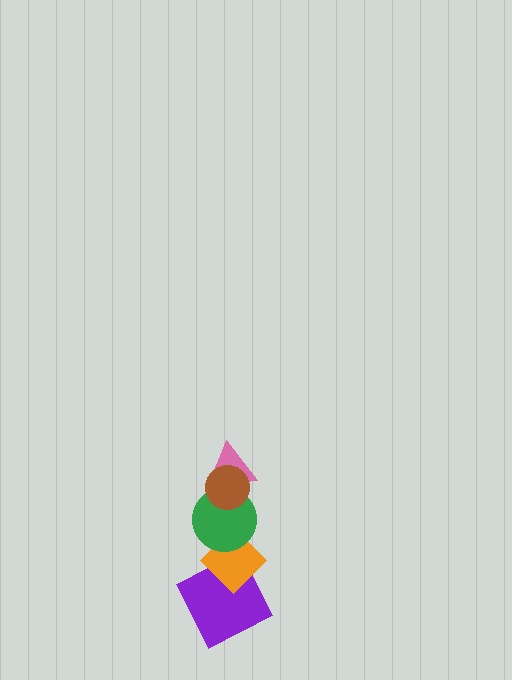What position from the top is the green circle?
The green circle is 3rd from the top.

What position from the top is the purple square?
The purple square is 5th from the top.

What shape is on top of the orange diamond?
The green circle is on top of the orange diamond.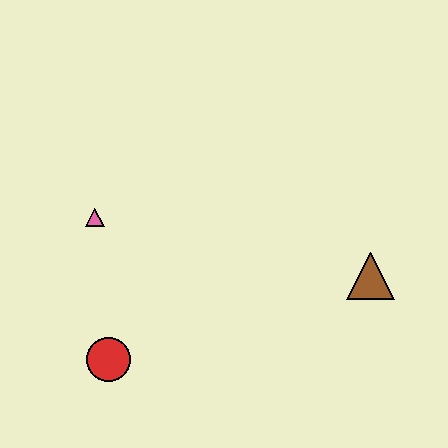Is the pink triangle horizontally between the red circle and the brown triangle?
No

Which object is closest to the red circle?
The pink triangle is closest to the red circle.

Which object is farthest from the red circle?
The brown triangle is farthest from the red circle.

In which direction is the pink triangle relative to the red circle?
The pink triangle is above the red circle.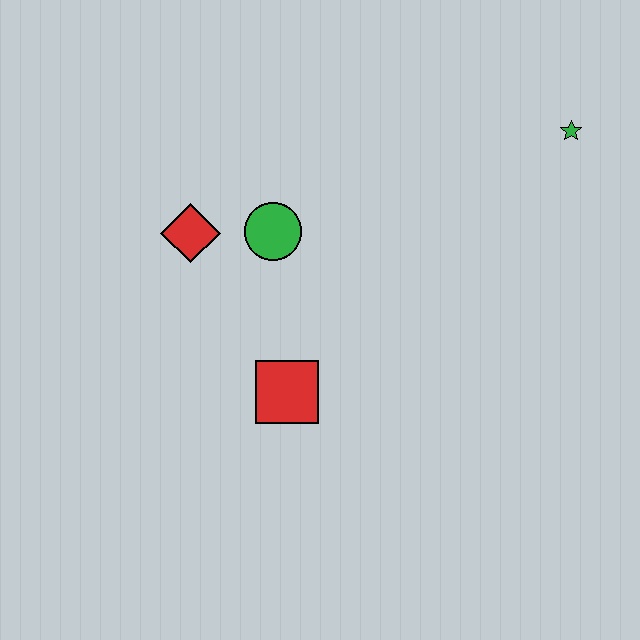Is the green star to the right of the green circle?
Yes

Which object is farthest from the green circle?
The green star is farthest from the green circle.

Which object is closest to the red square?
The green circle is closest to the red square.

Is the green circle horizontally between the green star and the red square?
No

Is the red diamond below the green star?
Yes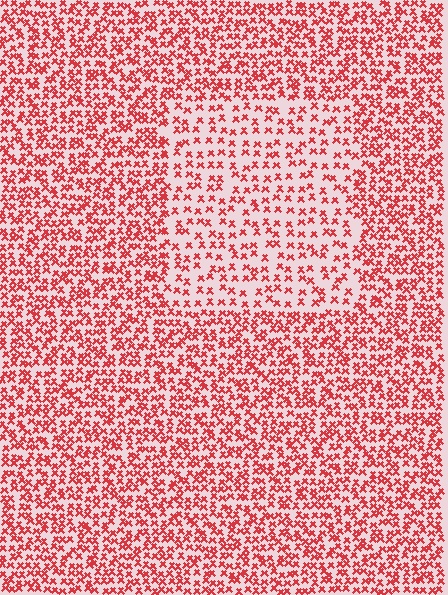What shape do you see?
I see a rectangle.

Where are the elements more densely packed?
The elements are more densely packed outside the rectangle boundary.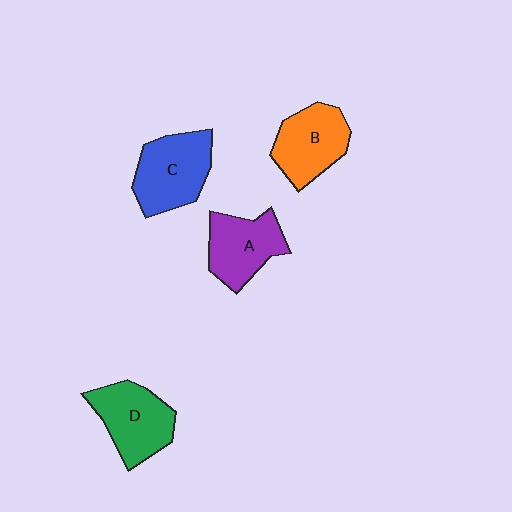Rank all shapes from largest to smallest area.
From largest to smallest: C (blue), D (green), B (orange), A (purple).